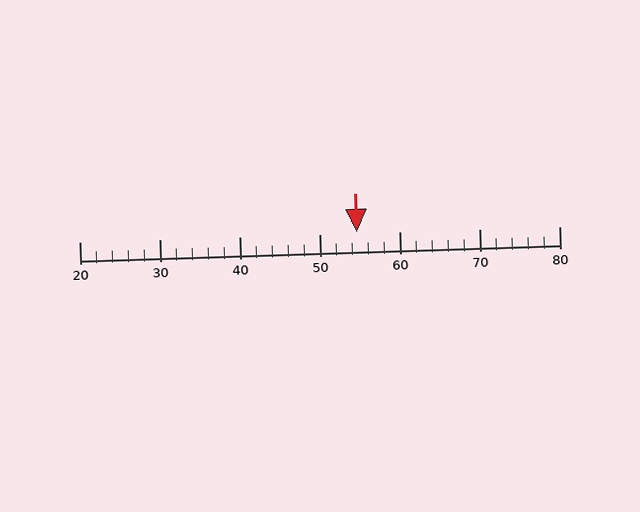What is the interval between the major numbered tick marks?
The major tick marks are spaced 10 units apart.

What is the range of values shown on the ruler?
The ruler shows values from 20 to 80.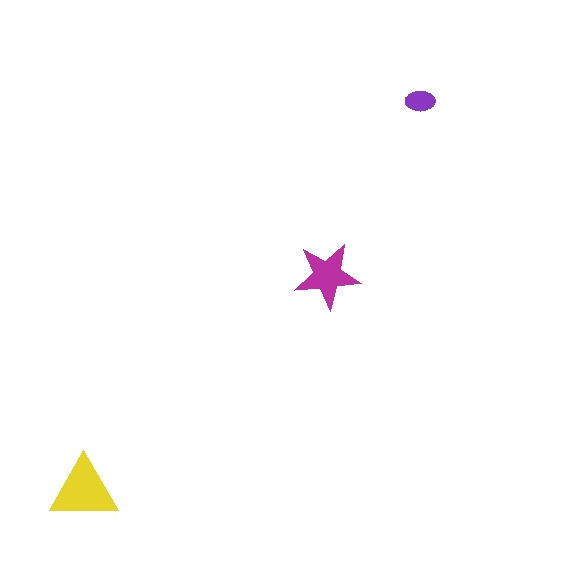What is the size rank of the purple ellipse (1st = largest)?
3rd.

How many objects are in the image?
There are 3 objects in the image.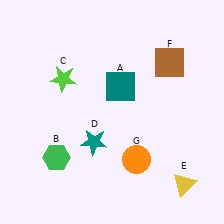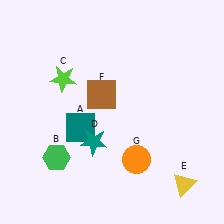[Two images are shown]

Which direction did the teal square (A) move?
The teal square (A) moved down.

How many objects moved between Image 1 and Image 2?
2 objects moved between the two images.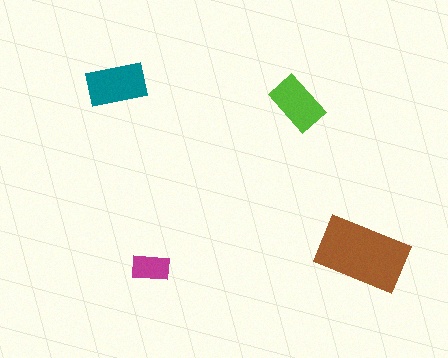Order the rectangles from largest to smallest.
the brown one, the teal one, the lime one, the magenta one.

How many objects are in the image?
There are 4 objects in the image.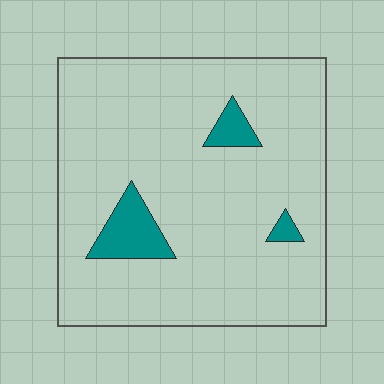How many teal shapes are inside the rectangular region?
3.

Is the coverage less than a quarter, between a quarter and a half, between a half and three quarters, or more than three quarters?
Less than a quarter.